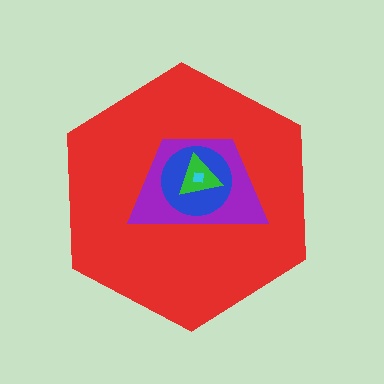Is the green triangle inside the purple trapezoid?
Yes.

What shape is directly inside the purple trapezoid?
The blue circle.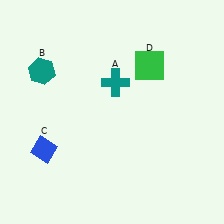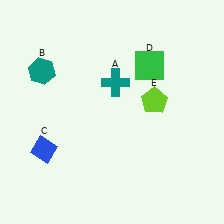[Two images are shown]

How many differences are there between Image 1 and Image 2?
There is 1 difference between the two images.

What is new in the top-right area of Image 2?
A lime pentagon (E) was added in the top-right area of Image 2.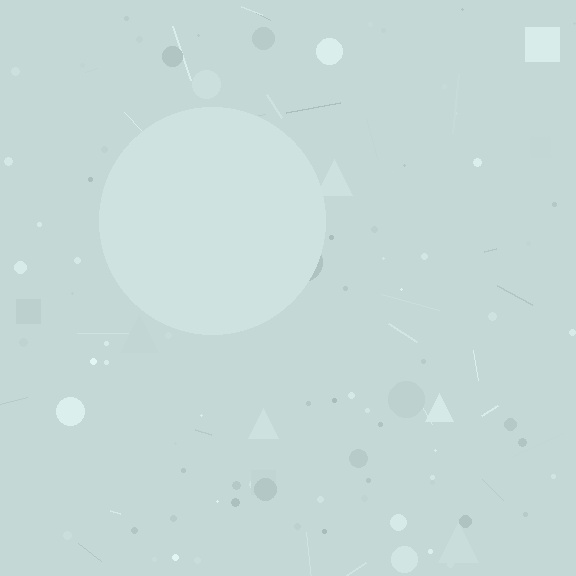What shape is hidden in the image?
A circle is hidden in the image.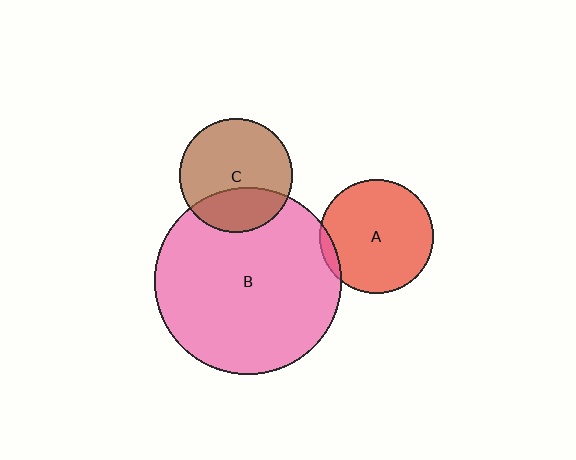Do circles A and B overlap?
Yes.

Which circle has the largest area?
Circle B (pink).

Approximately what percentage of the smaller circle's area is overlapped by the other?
Approximately 5%.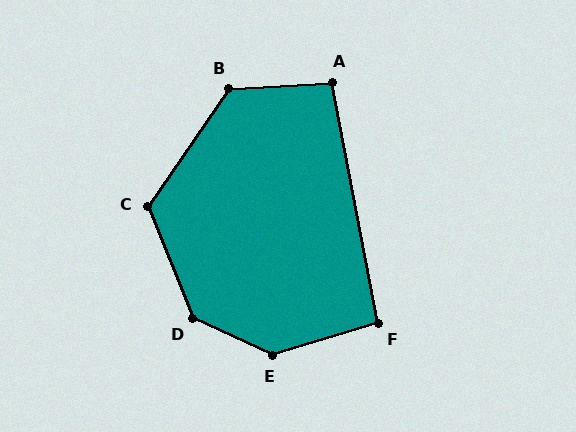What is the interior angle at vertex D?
Approximately 136 degrees (obtuse).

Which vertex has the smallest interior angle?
F, at approximately 96 degrees.